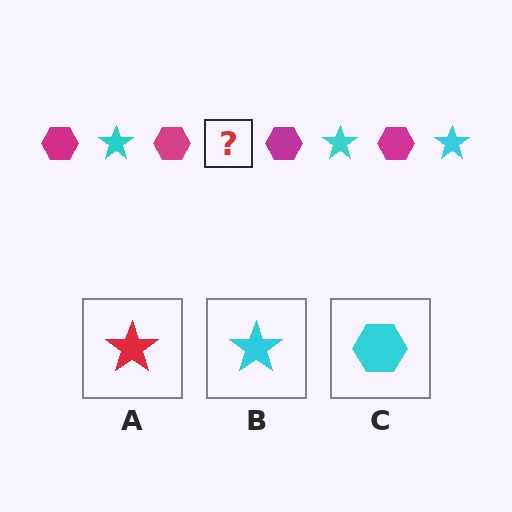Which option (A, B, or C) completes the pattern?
B.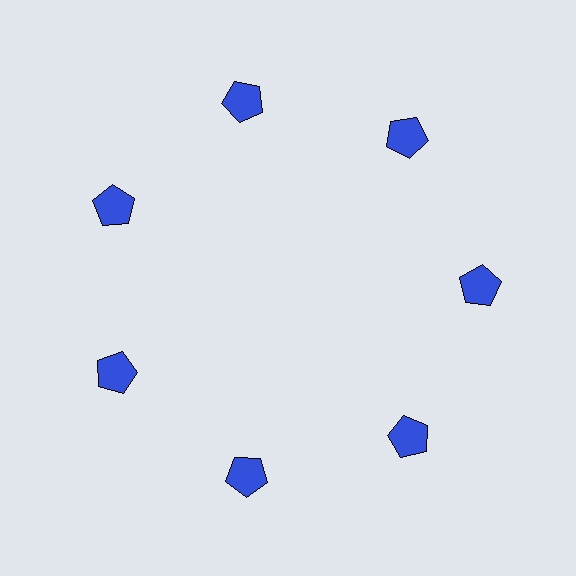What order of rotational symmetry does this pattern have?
This pattern has 7-fold rotational symmetry.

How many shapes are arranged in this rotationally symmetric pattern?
There are 7 shapes, arranged in 7 groups of 1.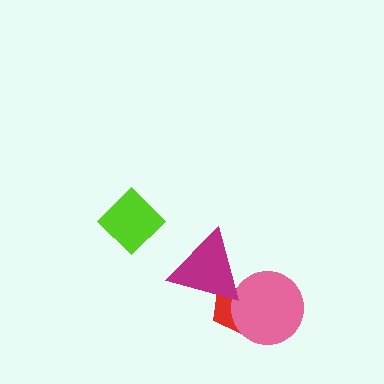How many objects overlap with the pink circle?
2 objects overlap with the pink circle.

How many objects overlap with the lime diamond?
0 objects overlap with the lime diamond.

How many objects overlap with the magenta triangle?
2 objects overlap with the magenta triangle.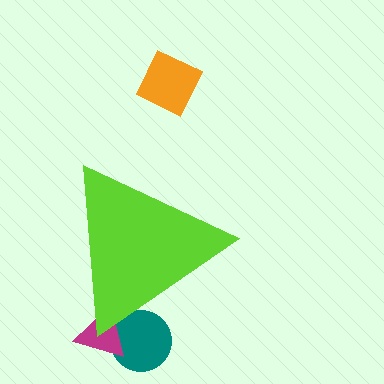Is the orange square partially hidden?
No, the orange square is fully visible.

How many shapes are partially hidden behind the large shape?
2 shapes are partially hidden.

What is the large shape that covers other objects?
A lime triangle.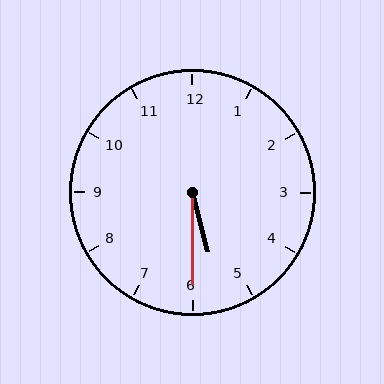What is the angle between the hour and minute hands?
Approximately 15 degrees.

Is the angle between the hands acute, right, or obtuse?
It is acute.